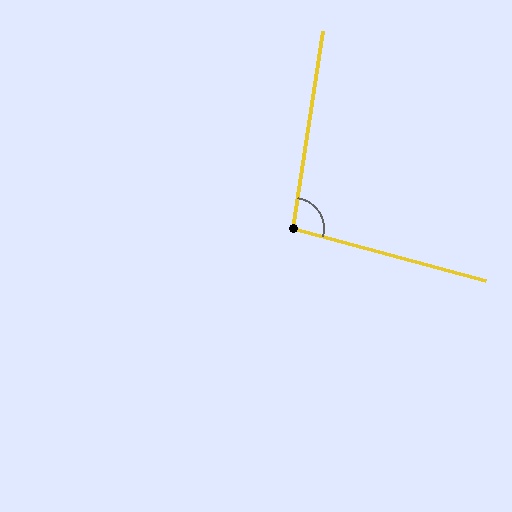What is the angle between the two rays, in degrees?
Approximately 96 degrees.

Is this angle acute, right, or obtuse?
It is obtuse.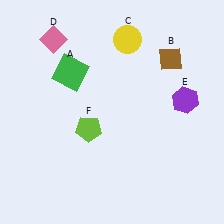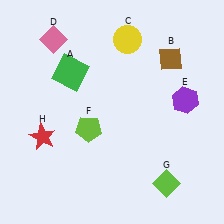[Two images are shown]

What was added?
A lime diamond (G), a red star (H) were added in Image 2.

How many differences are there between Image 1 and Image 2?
There are 2 differences between the two images.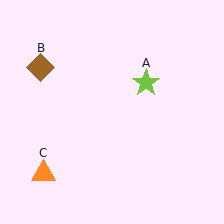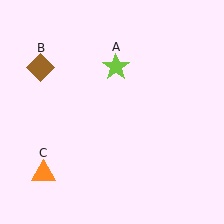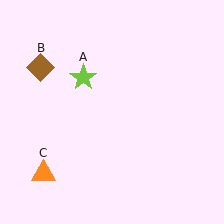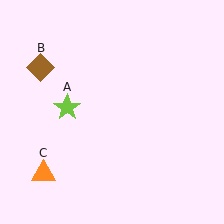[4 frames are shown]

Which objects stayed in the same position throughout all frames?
Brown diamond (object B) and orange triangle (object C) remained stationary.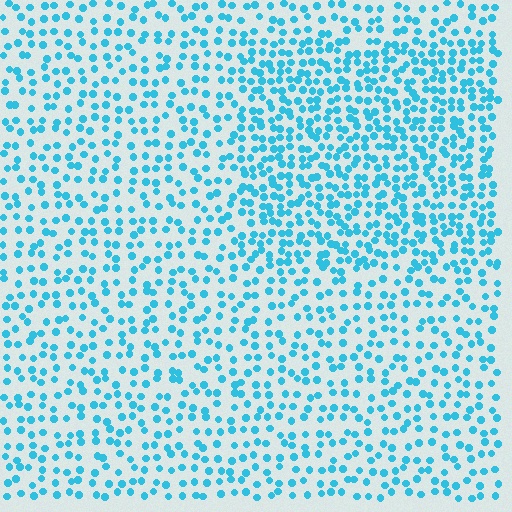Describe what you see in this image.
The image contains small cyan elements arranged at two different densities. A rectangle-shaped region is visible where the elements are more densely packed than the surrounding area.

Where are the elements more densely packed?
The elements are more densely packed inside the rectangle boundary.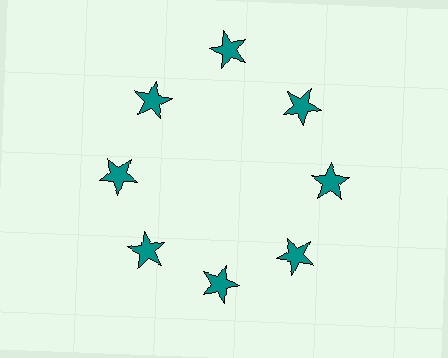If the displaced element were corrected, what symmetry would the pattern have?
It would have 8-fold rotational symmetry — the pattern would map onto itself every 45 degrees.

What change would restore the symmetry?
The symmetry would be restored by moving it inward, back onto the ring so that all 8 stars sit at equal angles and equal distance from the center.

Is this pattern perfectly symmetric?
No. The 8 teal stars are arranged in a ring, but one element near the 12 o'clock position is pushed outward from the center, breaking the 8-fold rotational symmetry.